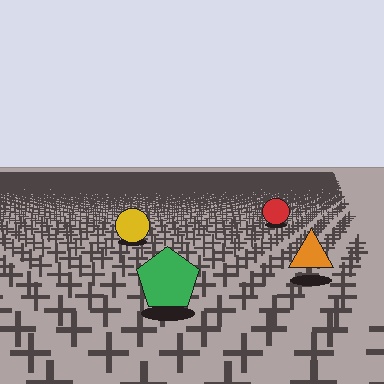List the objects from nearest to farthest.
From nearest to farthest: the green pentagon, the orange triangle, the yellow circle, the red circle.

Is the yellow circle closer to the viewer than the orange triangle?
No. The orange triangle is closer — you can tell from the texture gradient: the ground texture is coarser near it.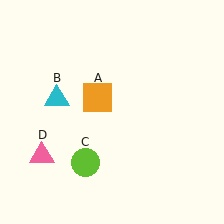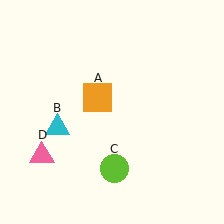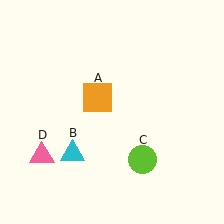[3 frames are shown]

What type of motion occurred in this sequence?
The cyan triangle (object B), lime circle (object C) rotated counterclockwise around the center of the scene.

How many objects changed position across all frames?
2 objects changed position: cyan triangle (object B), lime circle (object C).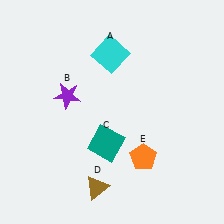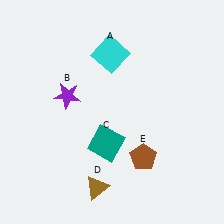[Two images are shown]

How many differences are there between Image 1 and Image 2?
There is 1 difference between the two images.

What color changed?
The pentagon (E) changed from orange in Image 1 to brown in Image 2.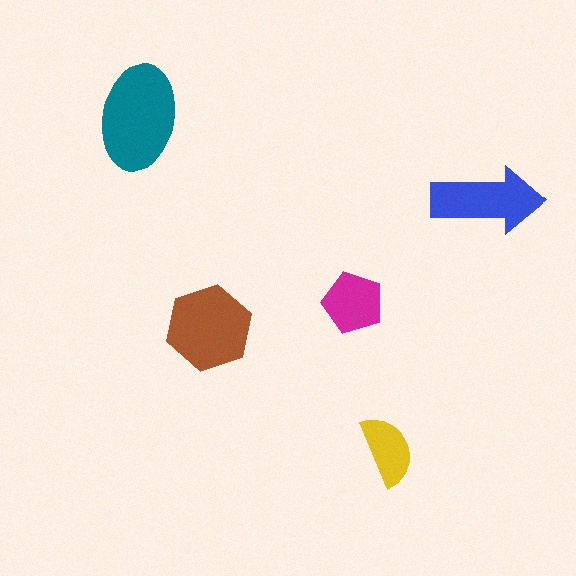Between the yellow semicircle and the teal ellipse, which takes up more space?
The teal ellipse.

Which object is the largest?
The teal ellipse.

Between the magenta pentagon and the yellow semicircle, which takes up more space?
The magenta pentagon.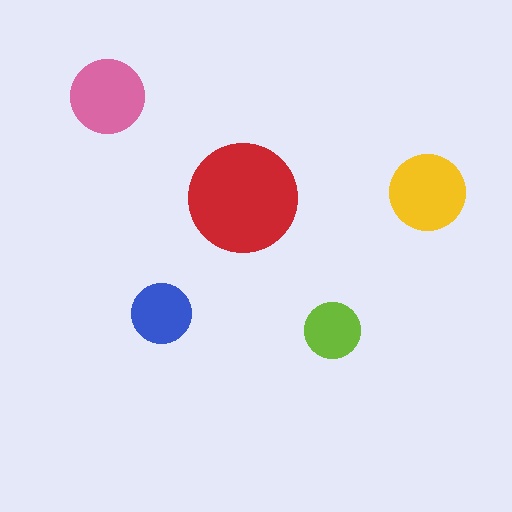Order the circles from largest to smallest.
the red one, the yellow one, the pink one, the blue one, the lime one.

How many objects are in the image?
There are 5 objects in the image.